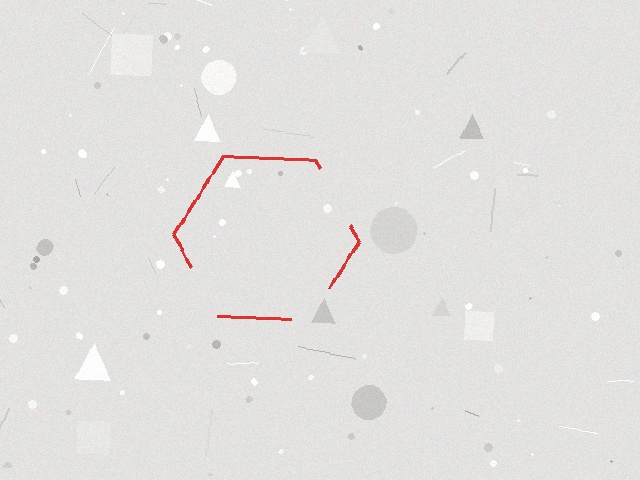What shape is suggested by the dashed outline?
The dashed outline suggests a hexagon.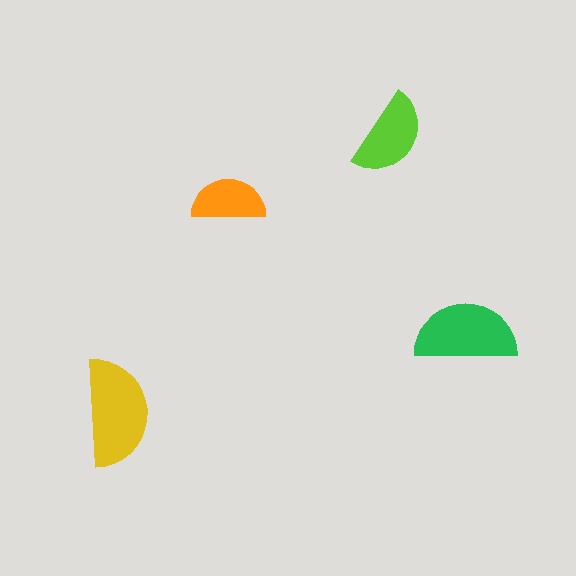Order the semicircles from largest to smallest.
the yellow one, the green one, the lime one, the orange one.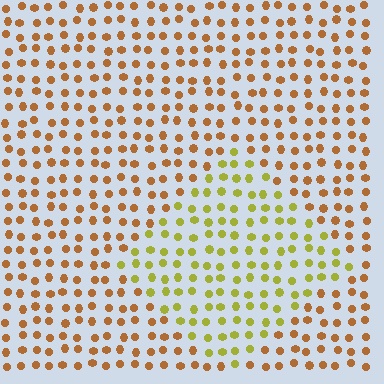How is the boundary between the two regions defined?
The boundary is defined purely by a slight shift in hue (about 40 degrees). Spacing, size, and orientation are identical on both sides.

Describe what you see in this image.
The image is filled with small brown elements in a uniform arrangement. A diamond-shaped region is visible where the elements are tinted to a slightly different hue, forming a subtle color boundary.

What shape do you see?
I see a diamond.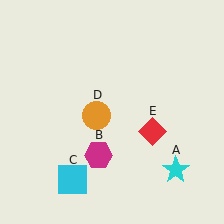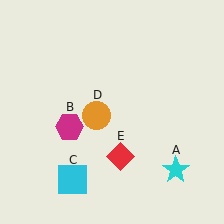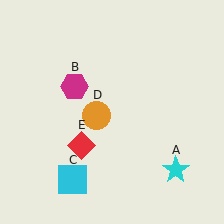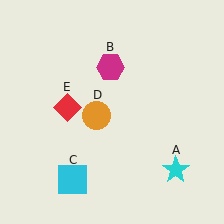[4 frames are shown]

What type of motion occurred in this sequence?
The magenta hexagon (object B), red diamond (object E) rotated clockwise around the center of the scene.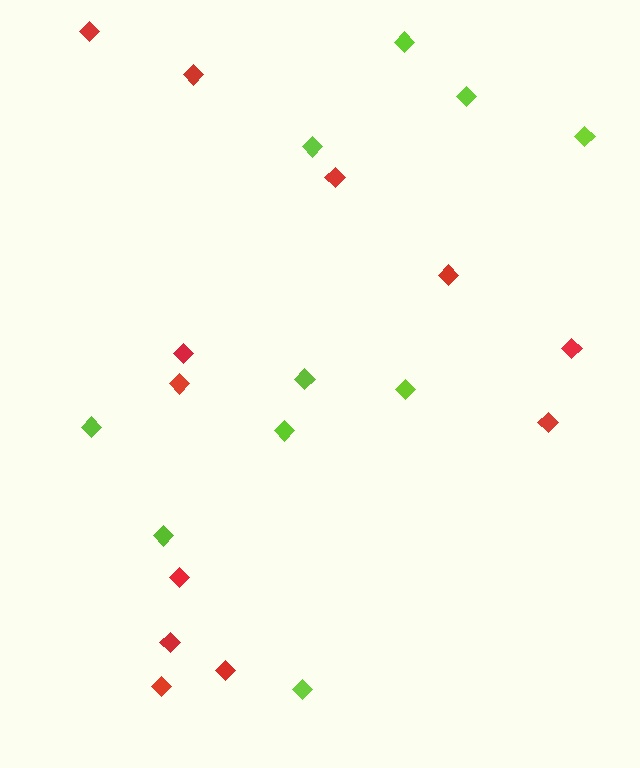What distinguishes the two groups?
There are 2 groups: one group of red diamonds (12) and one group of lime diamonds (10).